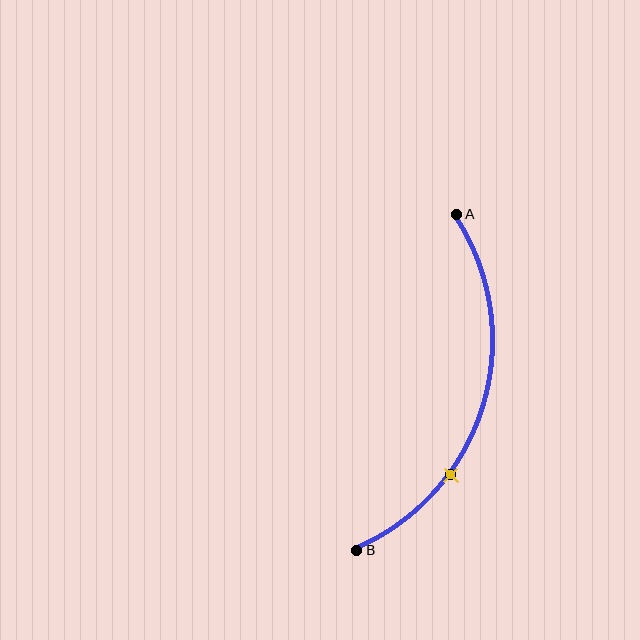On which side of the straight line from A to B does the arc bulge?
The arc bulges to the right of the straight line connecting A and B.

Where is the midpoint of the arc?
The arc midpoint is the point on the curve farthest from the straight line joining A and B. It sits to the right of that line.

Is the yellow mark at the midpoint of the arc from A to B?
No. The yellow mark lies on the arc but is closer to endpoint B. The arc midpoint would be at the point on the curve equidistant along the arc from both A and B.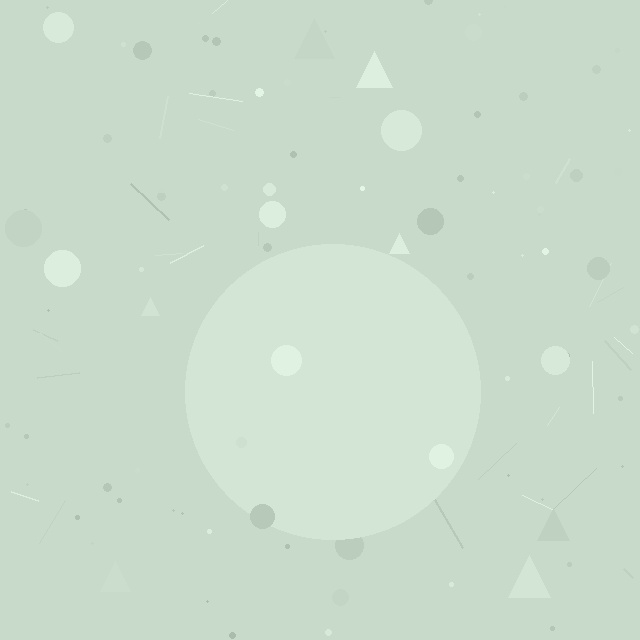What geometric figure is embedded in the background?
A circle is embedded in the background.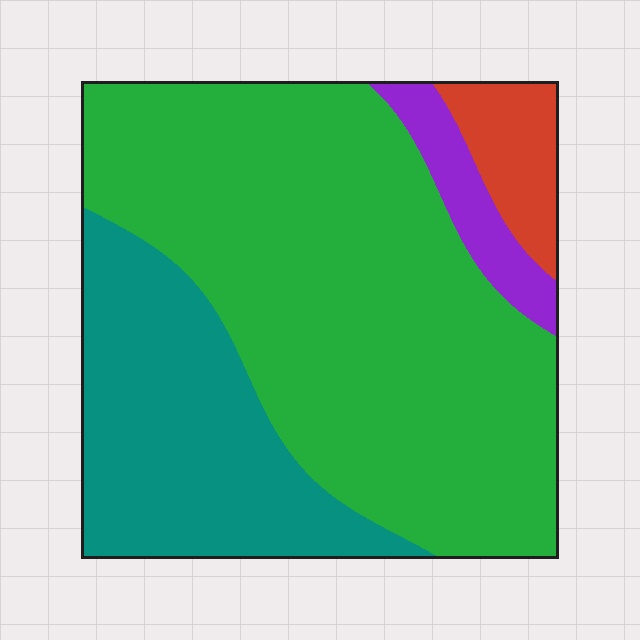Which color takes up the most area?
Green, at roughly 60%.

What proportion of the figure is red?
Red takes up about one tenth (1/10) of the figure.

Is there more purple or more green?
Green.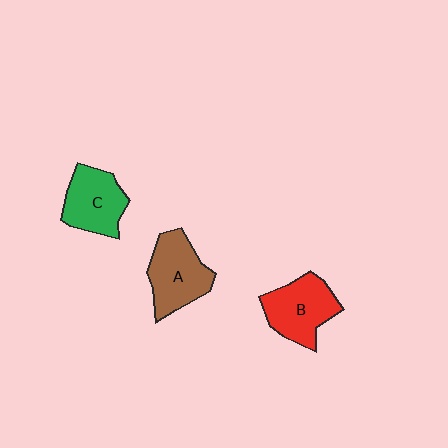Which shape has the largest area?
Shape A (brown).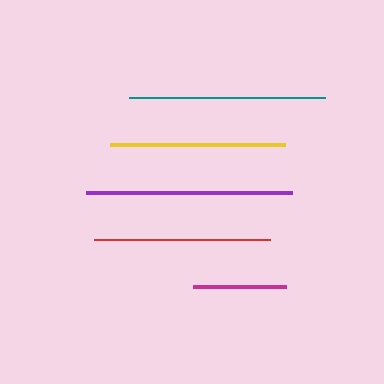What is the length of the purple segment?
The purple segment is approximately 206 pixels long.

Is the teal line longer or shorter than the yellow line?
The teal line is longer than the yellow line.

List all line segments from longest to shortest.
From longest to shortest: purple, teal, red, yellow, magenta.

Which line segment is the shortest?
The magenta line is the shortest at approximately 93 pixels.